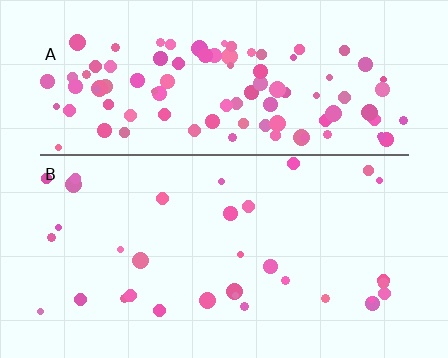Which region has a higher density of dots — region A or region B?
A (the top).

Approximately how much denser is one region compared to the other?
Approximately 3.2× — region A over region B.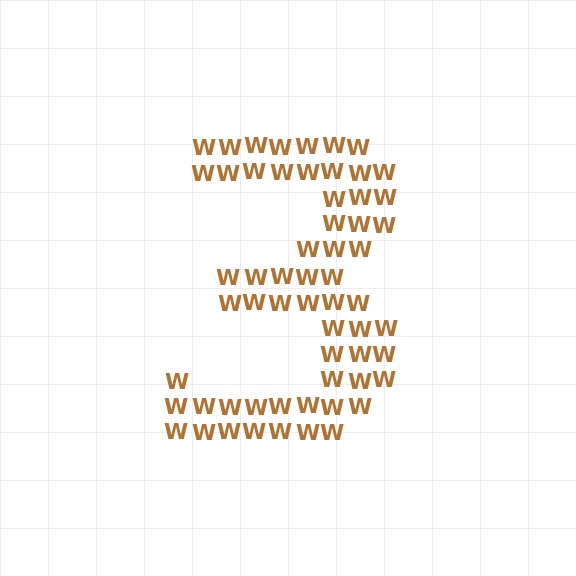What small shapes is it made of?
It is made of small letter W's.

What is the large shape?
The large shape is the digit 3.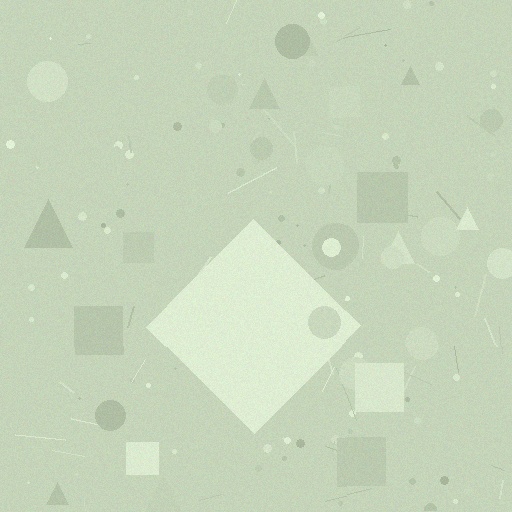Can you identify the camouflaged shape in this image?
The camouflaged shape is a diamond.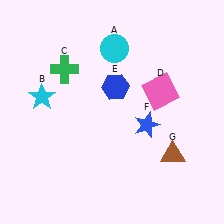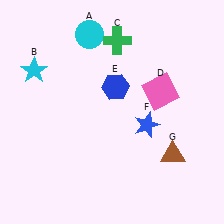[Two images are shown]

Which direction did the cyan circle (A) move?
The cyan circle (A) moved left.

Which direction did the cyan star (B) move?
The cyan star (B) moved up.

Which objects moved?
The objects that moved are: the cyan circle (A), the cyan star (B), the green cross (C).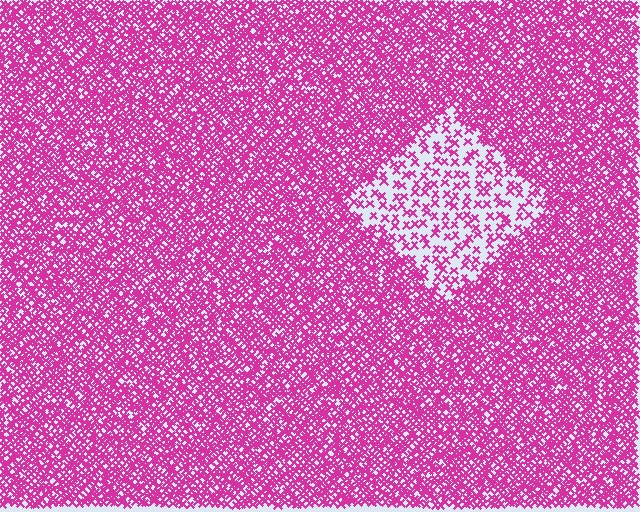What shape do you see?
I see a diamond.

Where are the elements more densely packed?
The elements are more densely packed outside the diamond boundary.